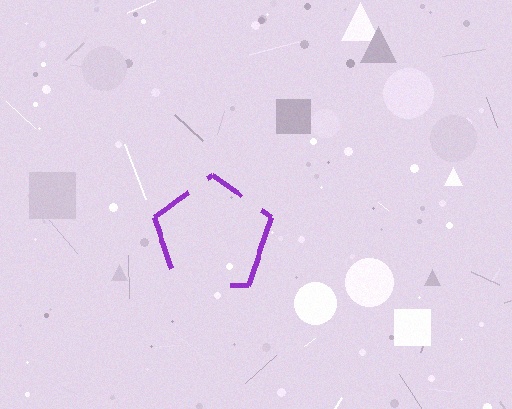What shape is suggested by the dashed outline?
The dashed outline suggests a pentagon.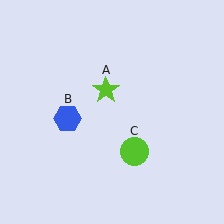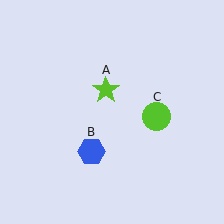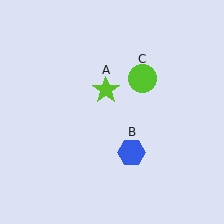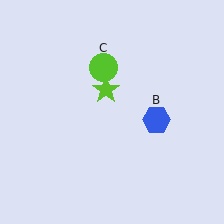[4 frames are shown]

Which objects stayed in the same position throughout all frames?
Lime star (object A) remained stationary.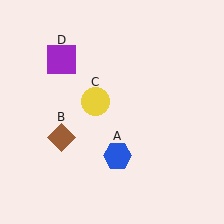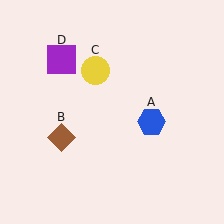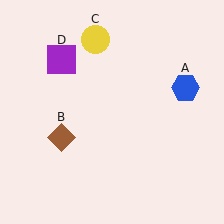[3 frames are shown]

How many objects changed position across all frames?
2 objects changed position: blue hexagon (object A), yellow circle (object C).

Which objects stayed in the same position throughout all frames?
Brown diamond (object B) and purple square (object D) remained stationary.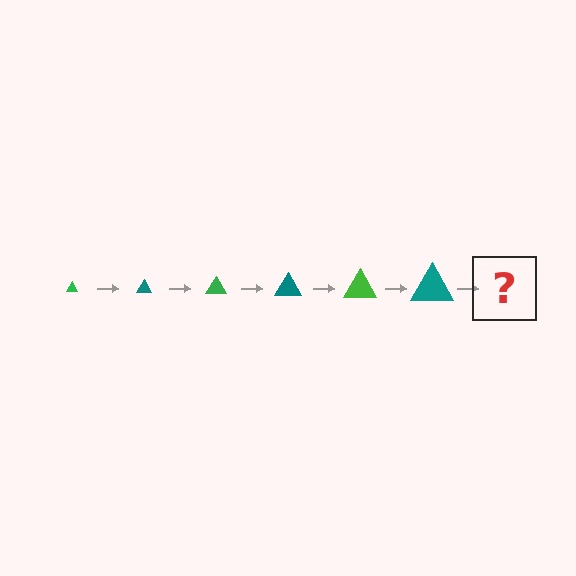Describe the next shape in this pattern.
It should be a green triangle, larger than the previous one.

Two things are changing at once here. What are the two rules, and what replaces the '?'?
The two rules are that the triangle grows larger each step and the color cycles through green and teal. The '?' should be a green triangle, larger than the previous one.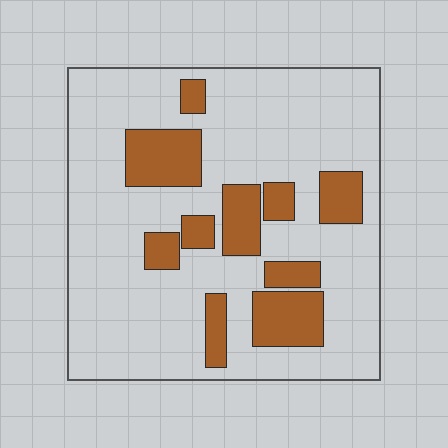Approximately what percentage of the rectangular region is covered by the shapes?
Approximately 20%.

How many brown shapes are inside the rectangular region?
10.